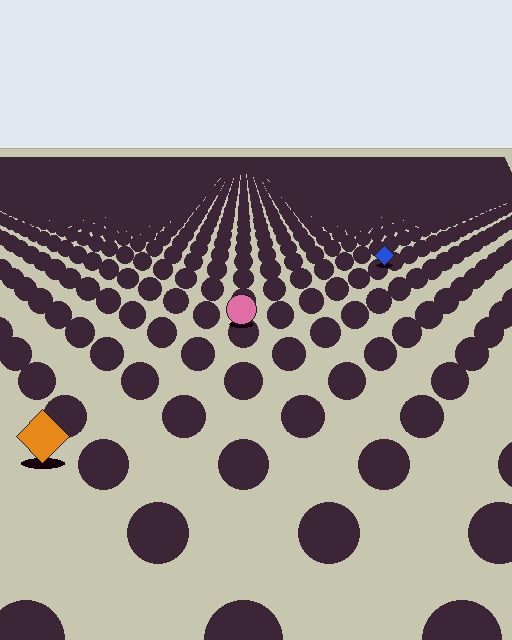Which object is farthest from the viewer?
The blue diamond is farthest from the viewer. It appears smaller and the ground texture around it is denser.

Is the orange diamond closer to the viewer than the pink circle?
Yes. The orange diamond is closer — you can tell from the texture gradient: the ground texture is coarser near it.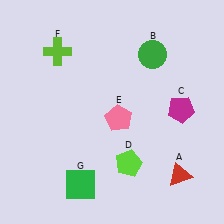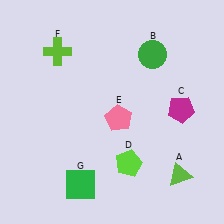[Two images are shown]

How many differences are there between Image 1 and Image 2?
There is 1 difference between the two images.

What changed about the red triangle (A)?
In Image 1, A is red. In Image 2, it changed to lime.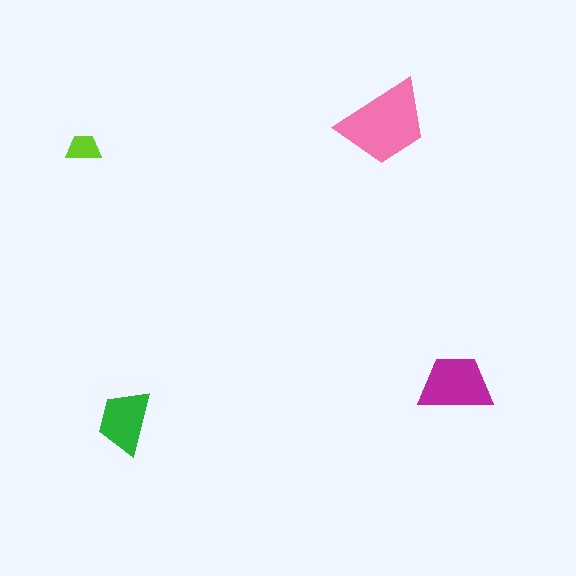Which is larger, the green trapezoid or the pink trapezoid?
The pink one.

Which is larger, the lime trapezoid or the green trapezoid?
The green one.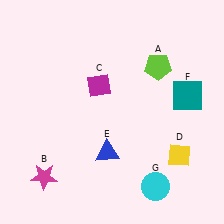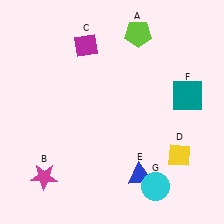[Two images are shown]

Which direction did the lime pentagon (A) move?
The lime pentagon (A) moved up.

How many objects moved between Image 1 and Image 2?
3 objects moved between the two images.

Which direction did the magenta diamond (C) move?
The magenta diamond (C) moved up.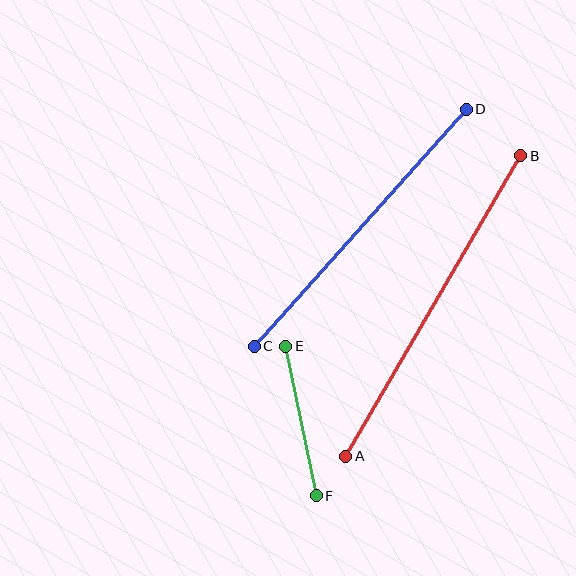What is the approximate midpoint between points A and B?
The midpoint is at approximately (433, 306) pixels.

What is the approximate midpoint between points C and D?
The midpoint is at approximately (360, 228) pixels.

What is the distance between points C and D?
The distance is approximately 318 pixels.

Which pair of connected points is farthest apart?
Points A and B are farthest apart.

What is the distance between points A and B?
The distance is approximately 348 pixels.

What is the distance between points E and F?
The distance is approximately 152 pixels.